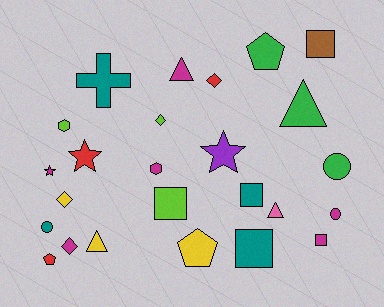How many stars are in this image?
There are 3 stars.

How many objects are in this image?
There are 25 objects.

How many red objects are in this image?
There are 3 red objects.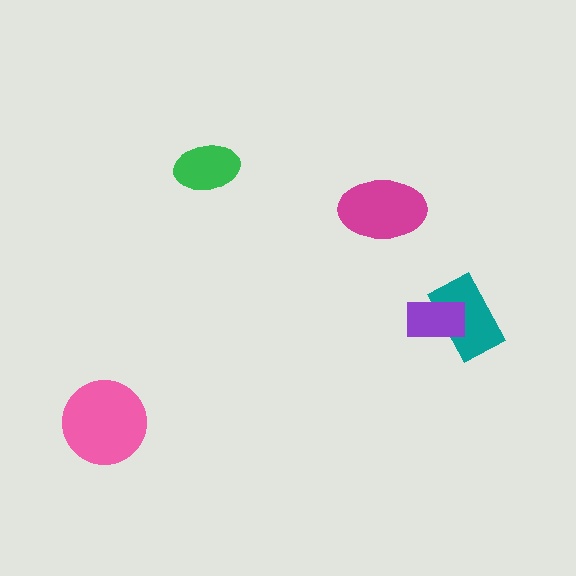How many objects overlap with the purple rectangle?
1 object overlaps with the purple rectangle.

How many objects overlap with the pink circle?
0 objects overlap with the pink circle.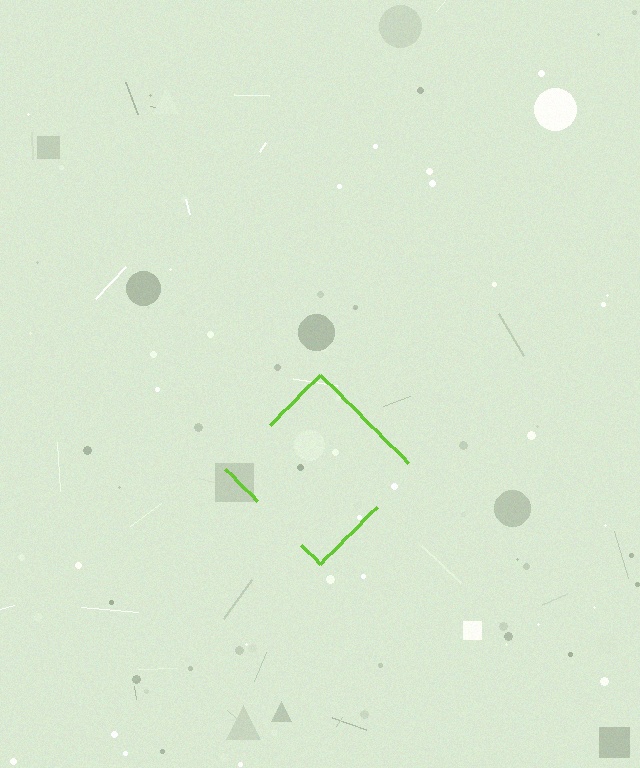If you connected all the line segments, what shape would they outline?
They would outline a diamond.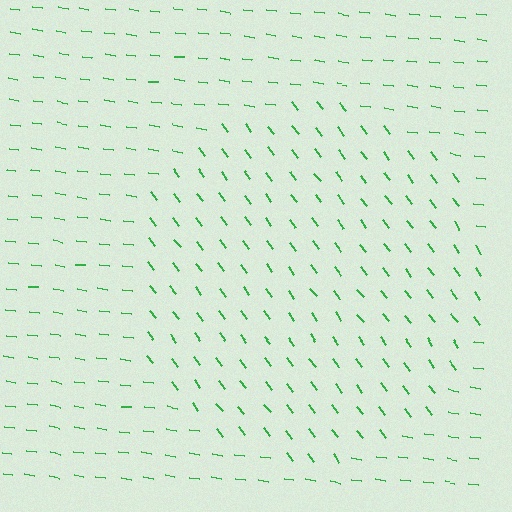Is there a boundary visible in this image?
Yes, there is a texture boundary formed by a change in line orientation.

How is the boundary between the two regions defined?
The boundary is defined purely by a change in line orientation (approximately 45 degrees difference). All lines are the same color and thickness.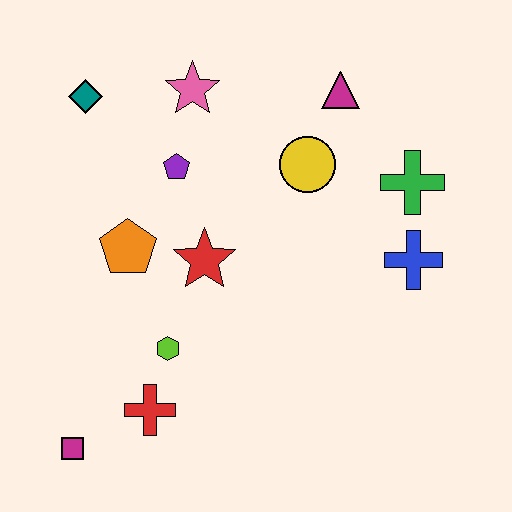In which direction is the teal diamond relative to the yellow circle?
The teal diamond is to the left of the yellow circle.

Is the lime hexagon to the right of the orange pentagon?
Yes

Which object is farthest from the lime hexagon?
The magenta triangle is farthest from the lime hexagon.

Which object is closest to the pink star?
The purple pentagon is closest to the pink star.